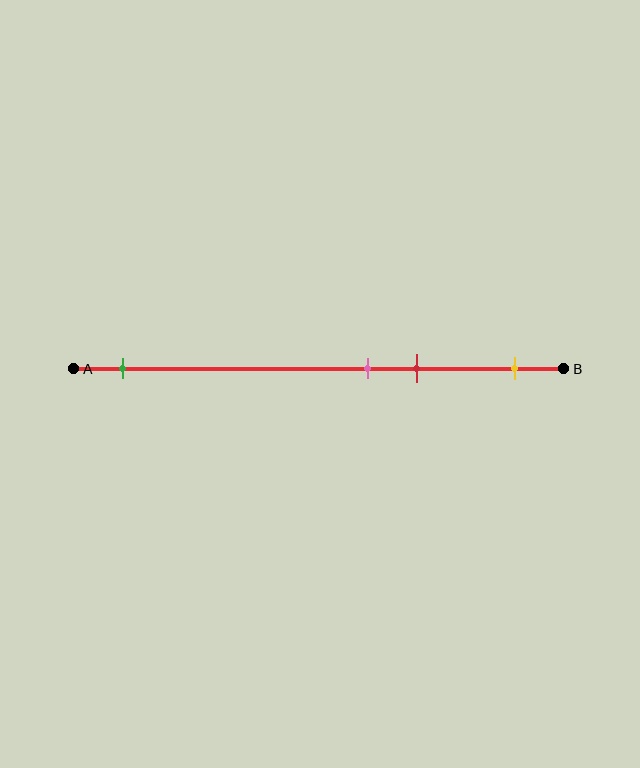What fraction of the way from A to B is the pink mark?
The pink mark is approximately 60% (0.6) of the way from A to B.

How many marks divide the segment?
There are 4 marks dividing the segment.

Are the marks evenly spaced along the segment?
No, the marks are not evenly spaced.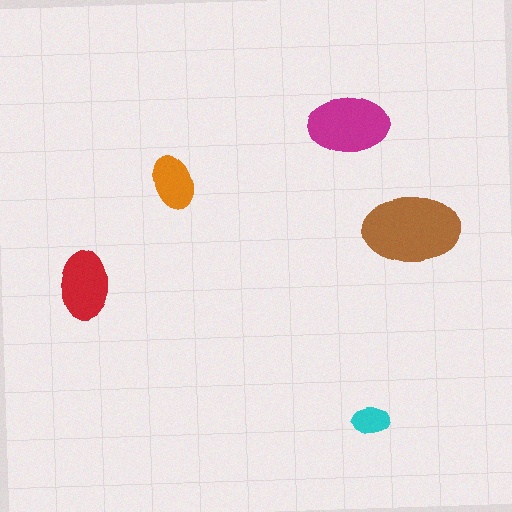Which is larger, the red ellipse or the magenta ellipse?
The magenta one.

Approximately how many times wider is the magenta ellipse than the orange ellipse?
About 1.5 times wider.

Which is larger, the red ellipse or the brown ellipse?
The brown one.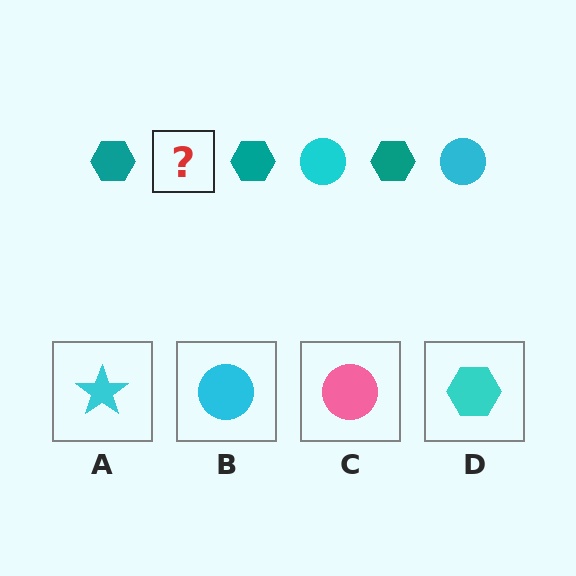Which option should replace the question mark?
Option B.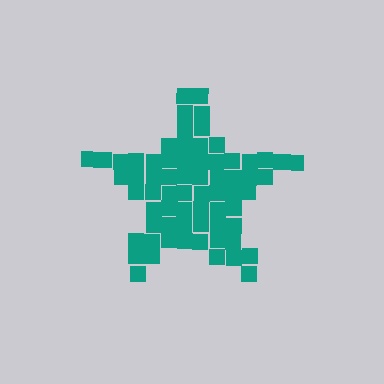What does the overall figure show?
The overall figure shows a star.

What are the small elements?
The small elements are squares.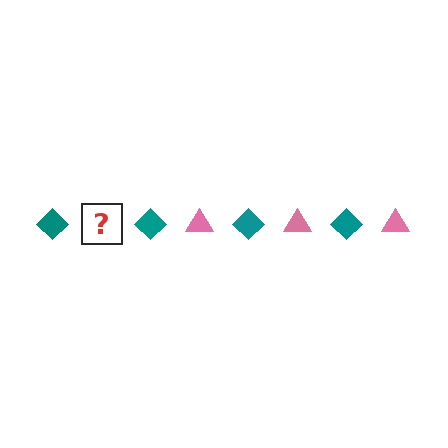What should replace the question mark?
The question mark should be replaced with a pink triangle.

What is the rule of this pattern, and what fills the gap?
The rule is that the pattern alternates between teal diamond and pink triangle. The gap should be filled with a pink triangle.